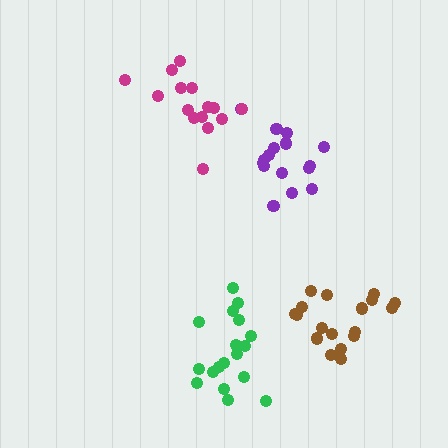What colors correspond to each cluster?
The clusters are colored: purple, brown, green, magenta.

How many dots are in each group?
Group 1: 17 dots, Group 2: 19 dots, Group 3: 19 dots, Group 4: 15 dots (70 total).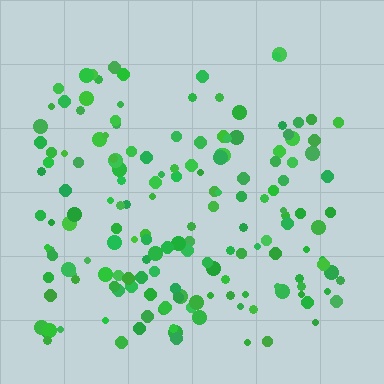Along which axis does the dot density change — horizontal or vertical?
Vertical.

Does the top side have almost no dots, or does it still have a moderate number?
Still a moderate number, just noticeably fewer than the bottom.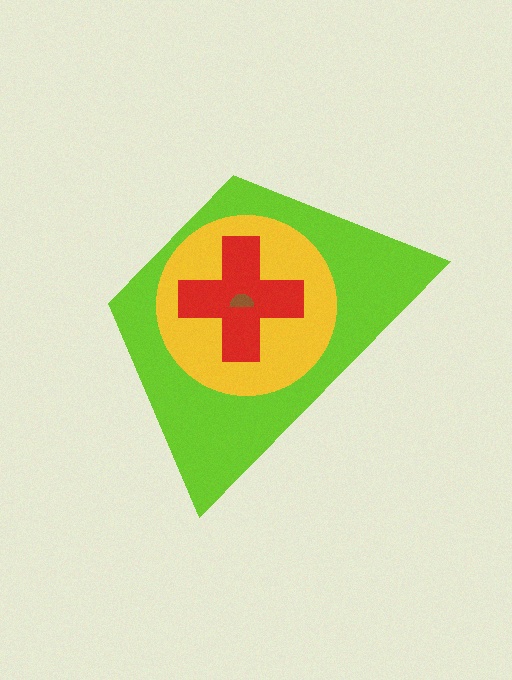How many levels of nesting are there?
4.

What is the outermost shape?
The lime trapezoid.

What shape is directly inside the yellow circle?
The red cross.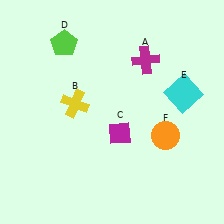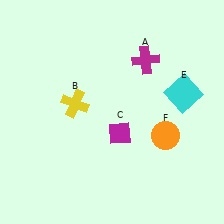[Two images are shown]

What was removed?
The lime pentagon (D) was removed in Image 2.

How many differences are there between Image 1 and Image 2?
There is 1 difference between the two images.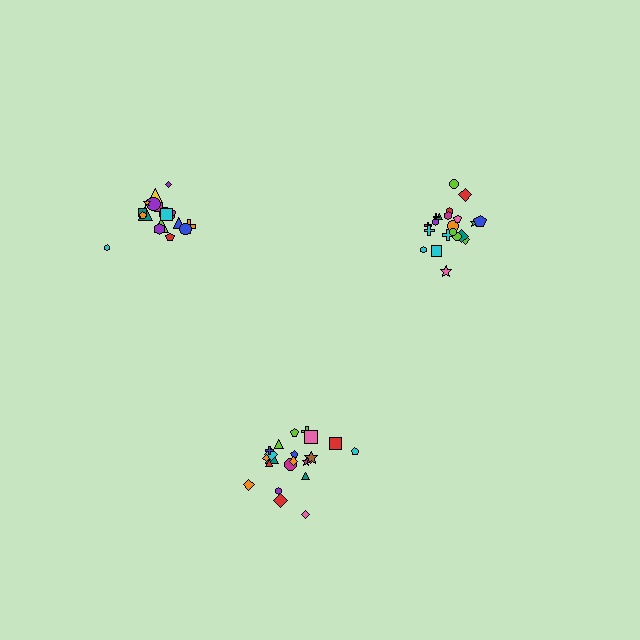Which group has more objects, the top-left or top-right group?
The top-right group.